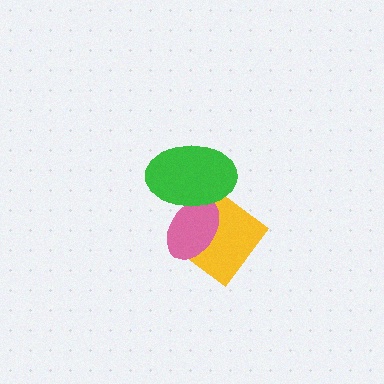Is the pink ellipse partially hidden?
Yes, it is partially covered by another shape.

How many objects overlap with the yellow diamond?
2 objects overlap with the yellow diamond.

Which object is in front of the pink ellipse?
The green ellipse is in front of the pink ellipse.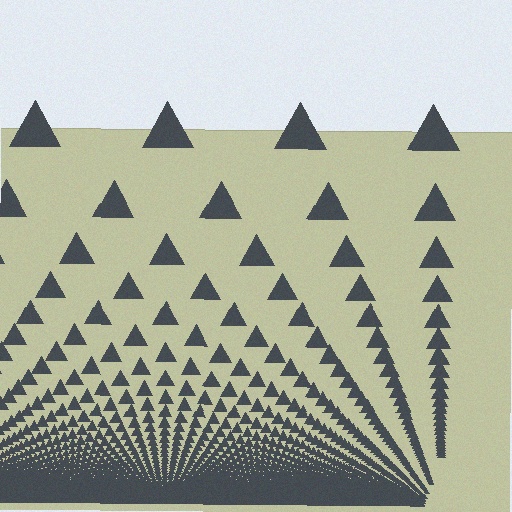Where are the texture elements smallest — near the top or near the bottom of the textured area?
Near the bottom.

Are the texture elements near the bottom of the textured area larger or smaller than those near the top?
Smaller. The gradient is inverted — elements near the bottom are smaller and denser.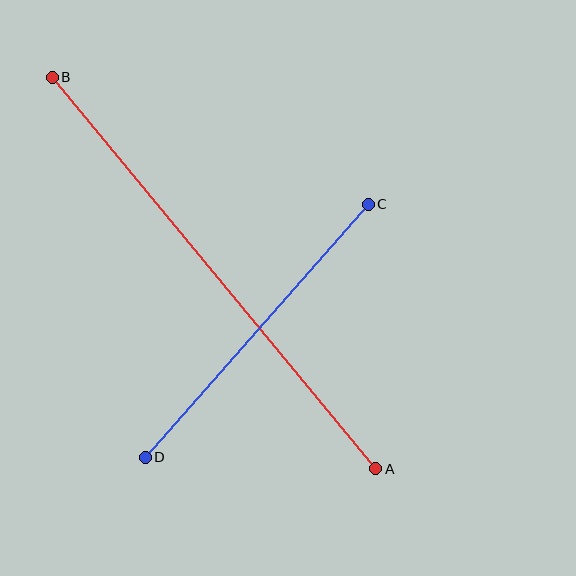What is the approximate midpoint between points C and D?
The midpoint is at approximately (257, 331) pixels.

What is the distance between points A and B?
The distance is approximately 508 pixels.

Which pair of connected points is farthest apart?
Points A and B are farthest apart.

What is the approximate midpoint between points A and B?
The midpoint is at approximately (214, 273) pixels.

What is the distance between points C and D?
The distance is approximately 337 pixels.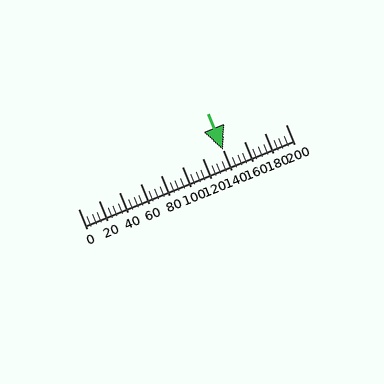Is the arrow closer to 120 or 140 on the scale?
The arrow is closer to 140.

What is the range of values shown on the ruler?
The ruler shows values from 0 to 200.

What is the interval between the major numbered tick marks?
The major tick marks are spaced 20 units apart.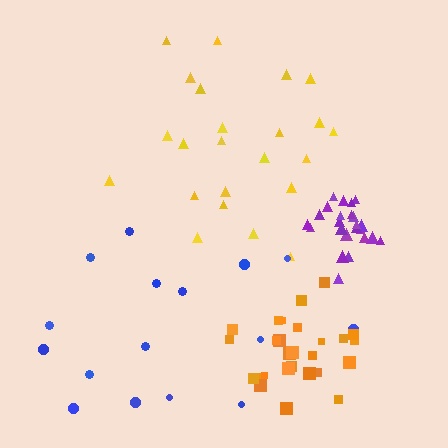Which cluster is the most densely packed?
Purple.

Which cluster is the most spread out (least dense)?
Blue.